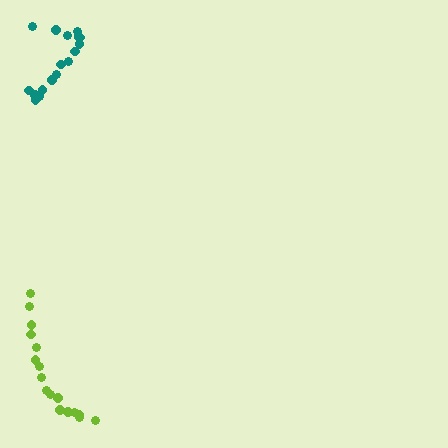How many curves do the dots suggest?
There are 2 distinct paths.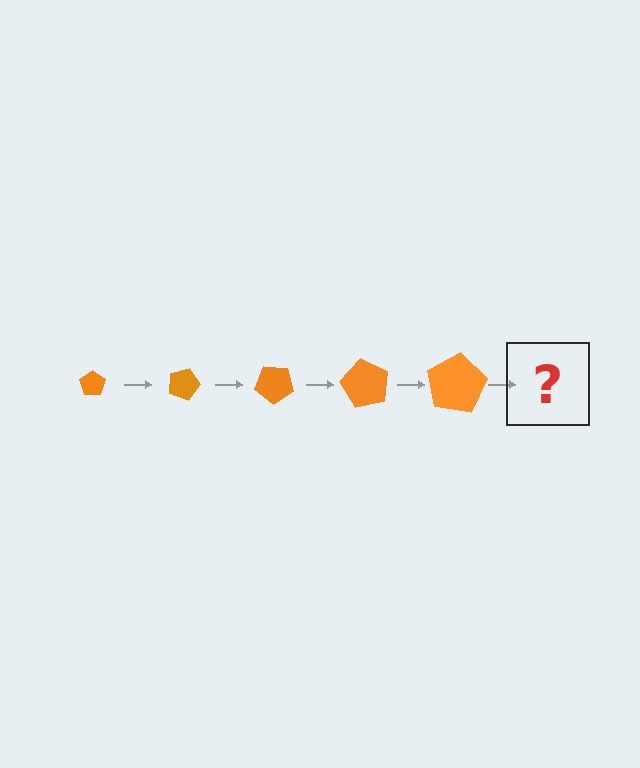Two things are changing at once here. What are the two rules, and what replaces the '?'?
The two rules are that the pentagon grows larger each step and it rotates 20 degrees each step. The '?' should be a pentagon, larger than the previous one and rotated 100 degrees from the start.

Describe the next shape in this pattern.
It should be a pentagon, larger than the previous one and rotated 100 degrees from the start.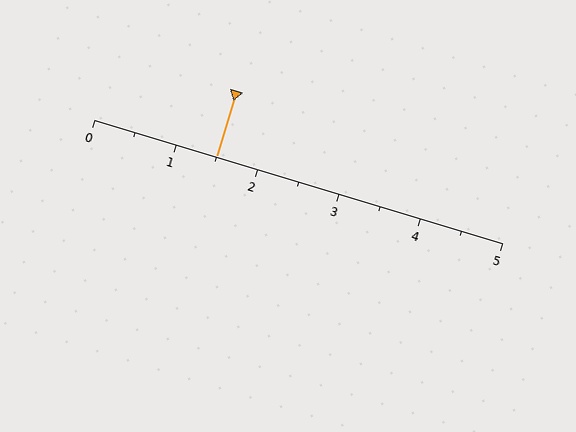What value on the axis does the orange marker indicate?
The marker indicates approximately 1.5.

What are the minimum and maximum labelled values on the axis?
The axis runs from 0 to 5.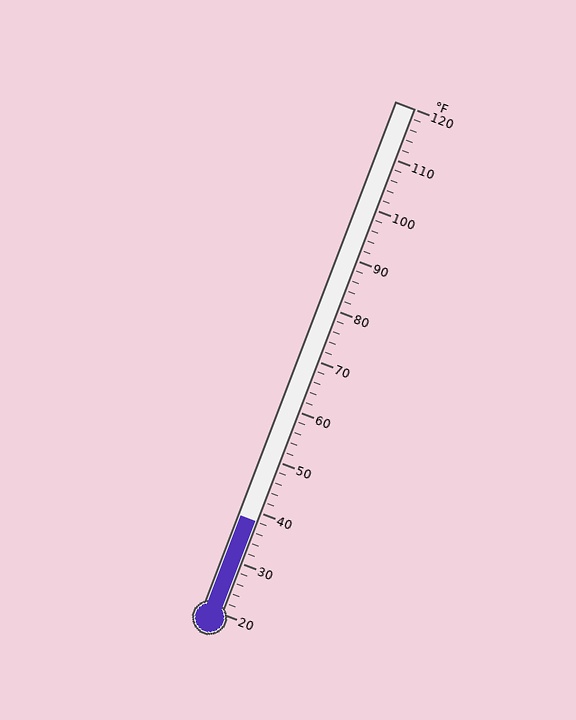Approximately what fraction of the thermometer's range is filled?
The thermometer is filled to approximately 20% of its range.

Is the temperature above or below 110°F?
The temperature is below 110°F.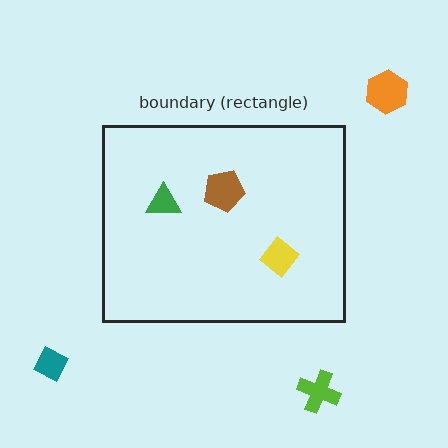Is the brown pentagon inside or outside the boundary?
Inside.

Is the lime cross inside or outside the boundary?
Outside.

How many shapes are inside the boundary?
3 inside, 3 outside.